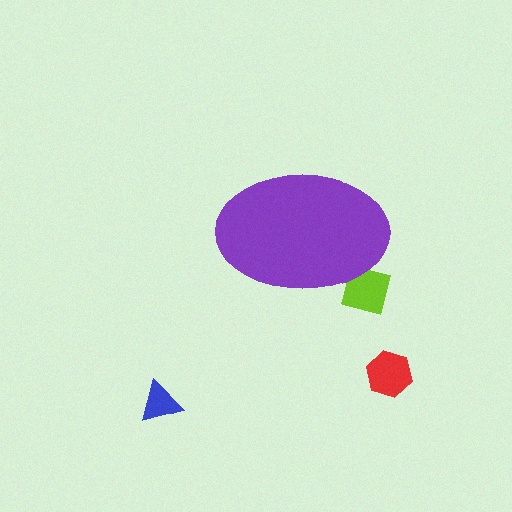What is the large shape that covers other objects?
A purple ellipse.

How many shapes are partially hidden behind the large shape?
1 shape is partially hidden.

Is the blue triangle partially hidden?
No, the blue triangle is fully visible.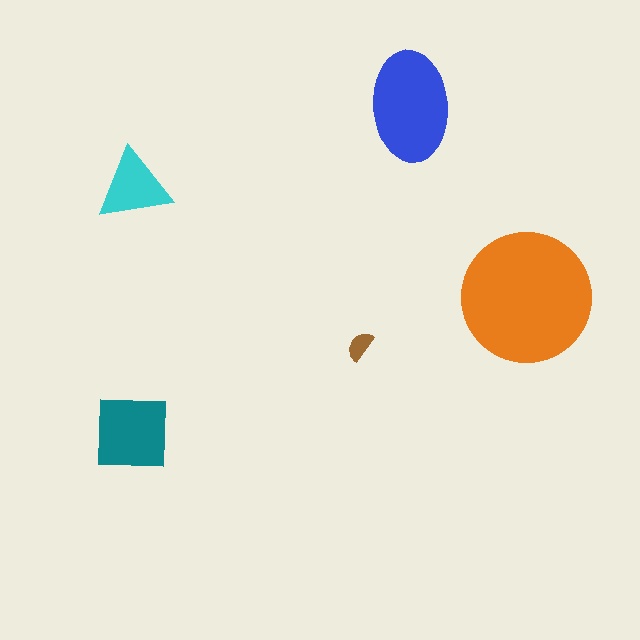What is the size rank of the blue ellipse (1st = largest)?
2nd.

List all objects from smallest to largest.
The brown semicircle, the cyan triangle, the teal square, the blue ellipse, the orange circle.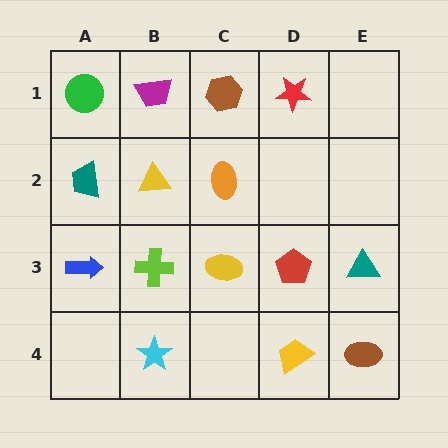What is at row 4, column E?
A brown ellipse.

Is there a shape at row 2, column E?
No, that cell is empty.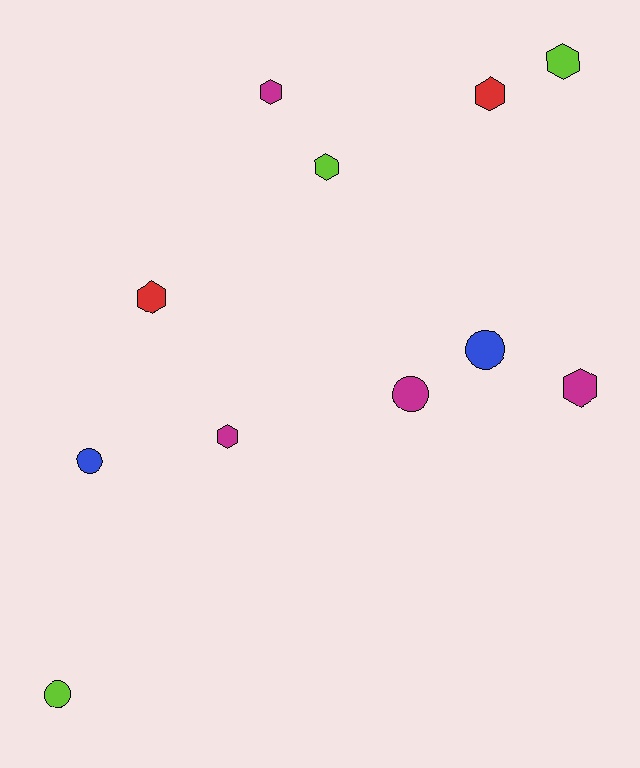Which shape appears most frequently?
Hexagon, with 7 objects.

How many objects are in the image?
There are 11 objects.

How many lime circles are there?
There is 1 lime circle.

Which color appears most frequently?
Magenta, with 4 objects.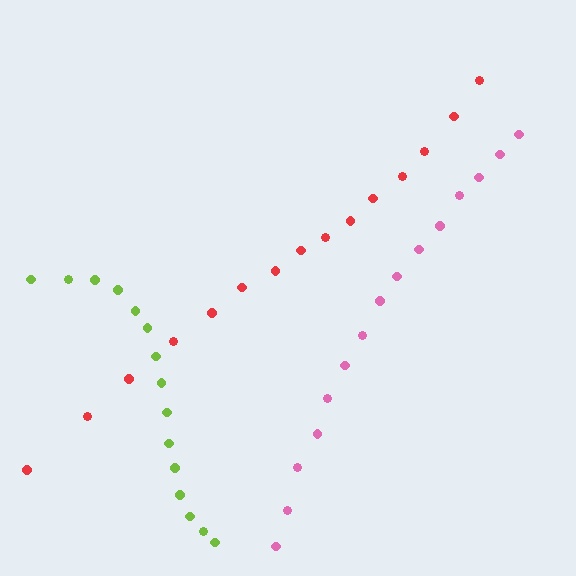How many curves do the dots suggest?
There are 3 distinct paths.